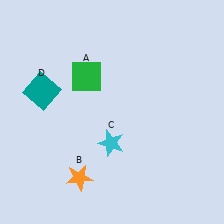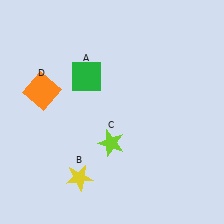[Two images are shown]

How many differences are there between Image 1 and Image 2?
There are 3 differences between the two images.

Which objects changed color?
B changed from orange to yellow. C changed from cyan to lime. D changed from teal to orange.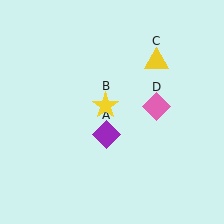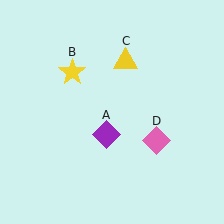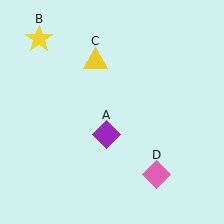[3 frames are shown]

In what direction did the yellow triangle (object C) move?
The yellow triangle (object C) moved left.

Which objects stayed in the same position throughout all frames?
Purple diamond (object A) remained stationary.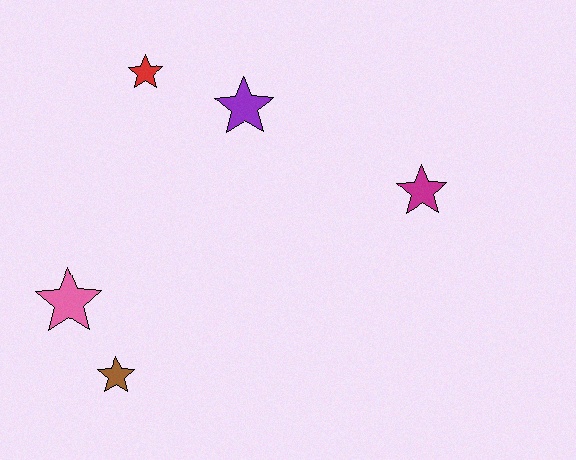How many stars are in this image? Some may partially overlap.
There are 5 stars.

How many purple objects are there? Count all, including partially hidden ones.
There is 1 purple object.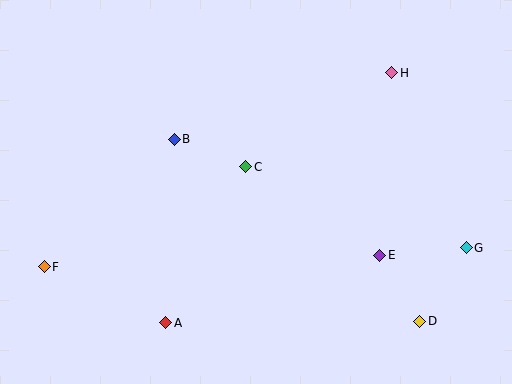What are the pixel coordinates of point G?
Point G is at (466, 248).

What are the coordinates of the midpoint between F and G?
The midpoint between F and G is at (255, 257).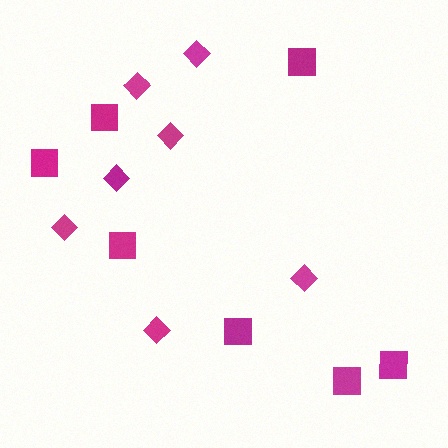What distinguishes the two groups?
There are 2 groups: one group of squares (7) and one group of diamonds (7).